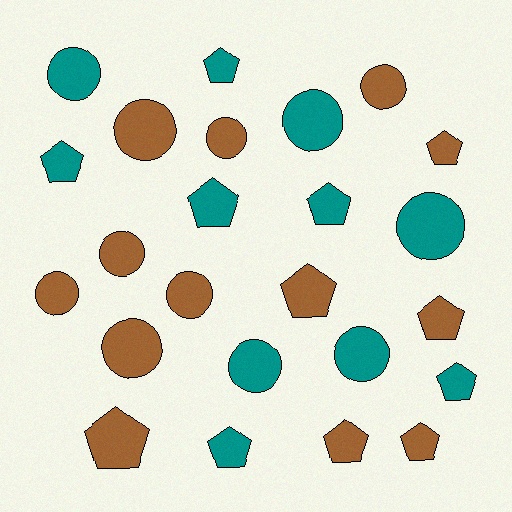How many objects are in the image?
There are 24 objects.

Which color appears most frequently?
Brown, with 13 objects.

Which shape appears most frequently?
Circle, with 12 objects.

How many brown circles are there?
There are 7 brown circles.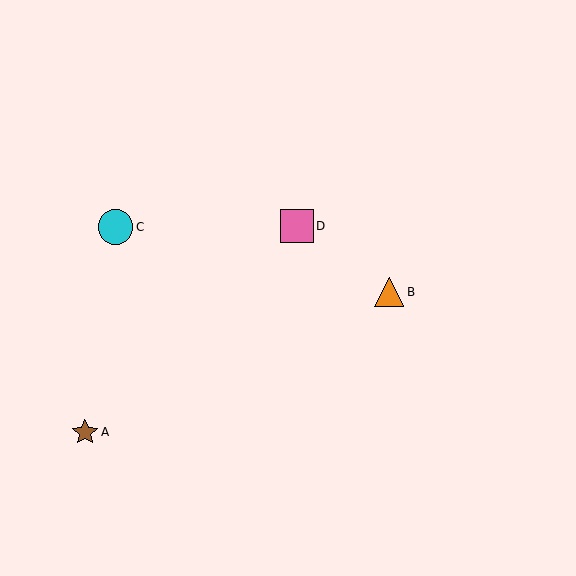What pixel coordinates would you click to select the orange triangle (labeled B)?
Click at (389, 292) to select the orange triangle B.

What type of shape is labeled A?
Shape A is a brown star.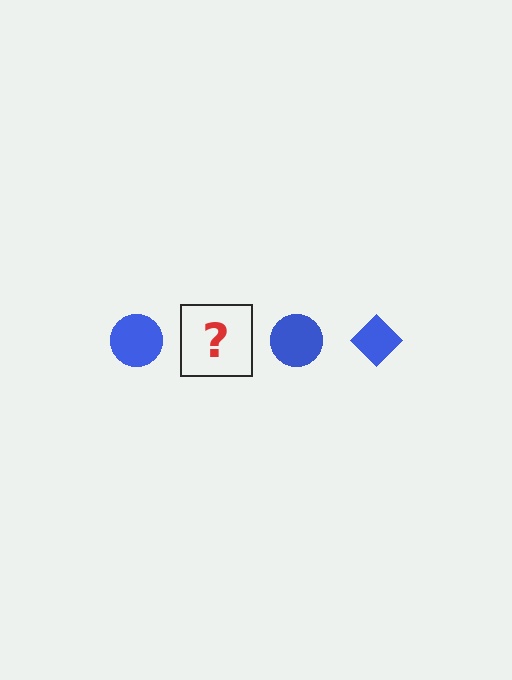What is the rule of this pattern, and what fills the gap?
The rule is that the pattern cycles through circle, diamond shapes in blue. The gap should be filled with a blue diamond.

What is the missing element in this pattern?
The missing element is a blue diamond.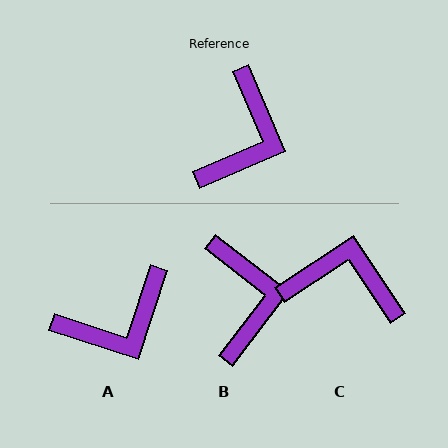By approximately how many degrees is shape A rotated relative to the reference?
Approximately 41 degrees clockwise.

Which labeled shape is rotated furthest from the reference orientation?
C, about 100 degrees away.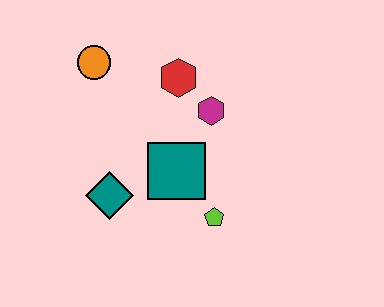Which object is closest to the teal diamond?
The teal square is closest to the teal diamond.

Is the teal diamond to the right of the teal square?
No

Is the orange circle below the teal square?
No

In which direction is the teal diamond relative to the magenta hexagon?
The teal diamond is to the left of the magenta hexagon.